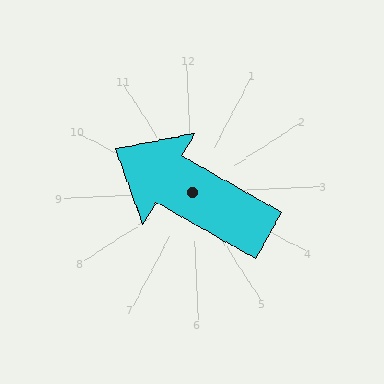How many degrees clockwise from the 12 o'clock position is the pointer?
Approximately 302 degrees.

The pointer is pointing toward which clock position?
Roughly 10 o'clock.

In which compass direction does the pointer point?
Northwest.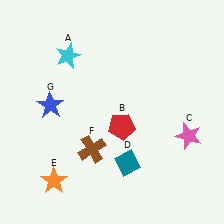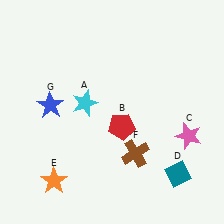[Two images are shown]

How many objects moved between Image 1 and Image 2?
3 objects moved between the two images.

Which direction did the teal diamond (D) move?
The teal diamond (D) moved right.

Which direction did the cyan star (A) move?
The cyan star (A) moved down.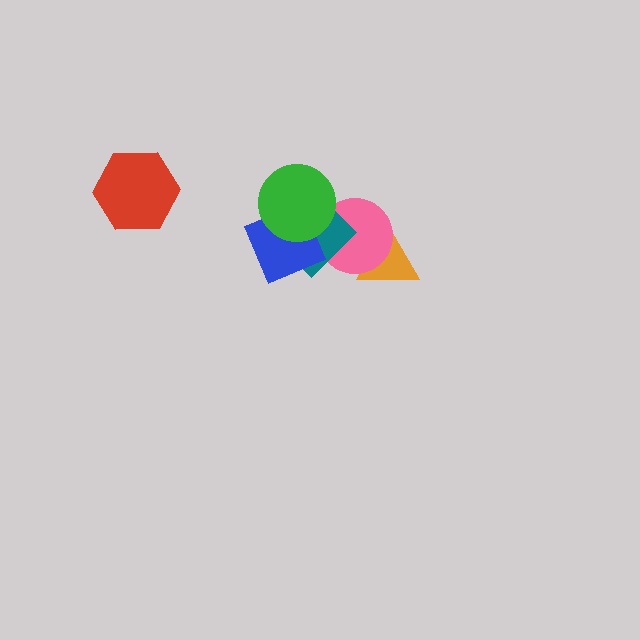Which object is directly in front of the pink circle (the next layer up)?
The teal diamond is directly in front of the pink circle.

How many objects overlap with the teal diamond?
3 objects overlap with the teal diamond.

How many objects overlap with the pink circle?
4 objects overlap with the pink circle.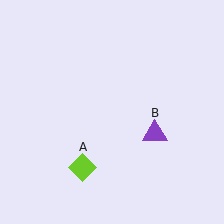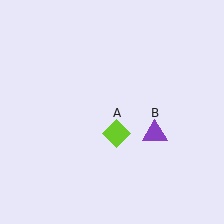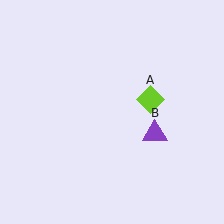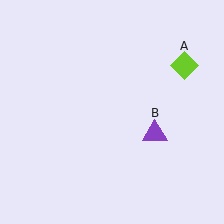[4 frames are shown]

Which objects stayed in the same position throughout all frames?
Purple triangle (object B) remained stationary.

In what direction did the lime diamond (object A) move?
The lime diamond (object A) moved up and to the right.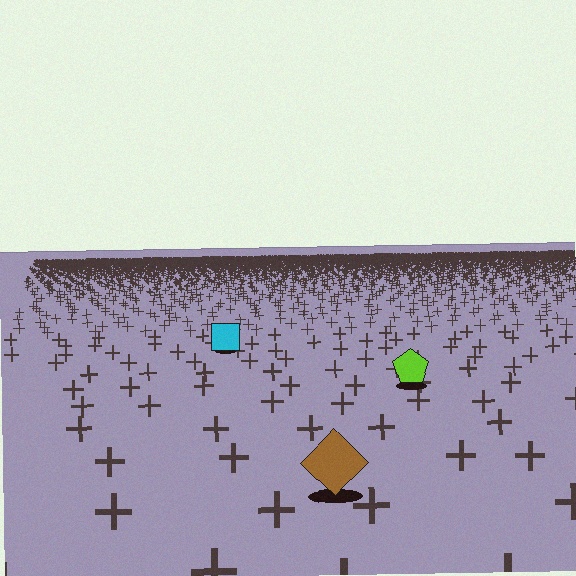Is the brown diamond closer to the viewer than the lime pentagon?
Yes. The brown diamond is closer — you can tell from the texture gradient: the ground texture is coarser near it.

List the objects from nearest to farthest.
From nearest to farthest: the brown diamond, the lime pentagon, the cyan square.